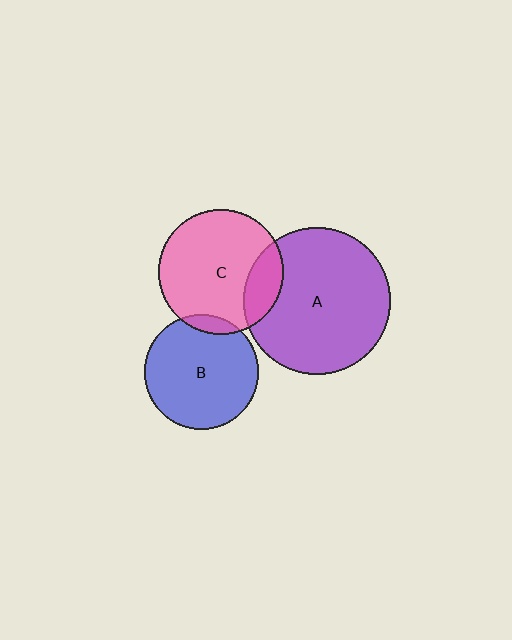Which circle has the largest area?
Circle A (purple).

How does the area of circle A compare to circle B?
Approximately 1.6 times.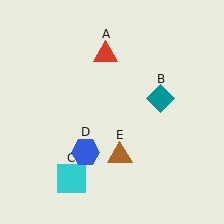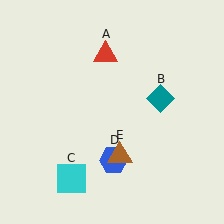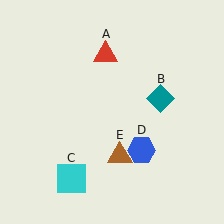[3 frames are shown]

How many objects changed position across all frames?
1 object changed position: blue hexagon (object D).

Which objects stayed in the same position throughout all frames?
Red triangle (object A) and teal diamond (object B) and cyan square (object C) and brown triangle (object E) remained stationary.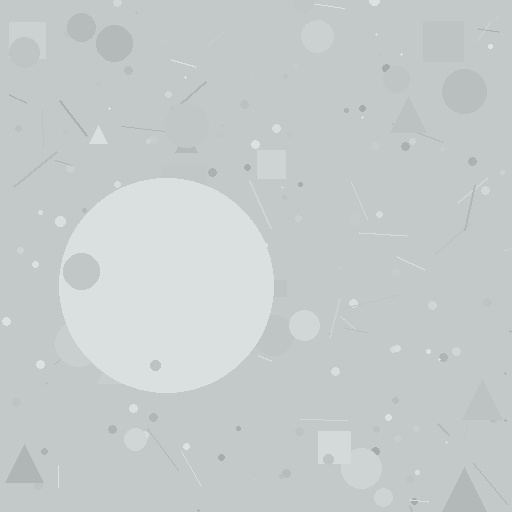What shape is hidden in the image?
A circle is hidden in the image.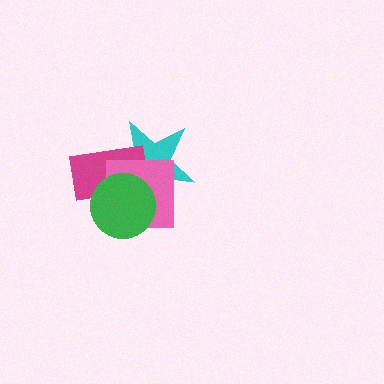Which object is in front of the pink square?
The green circle is in front of the pink square.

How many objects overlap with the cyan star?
3 objects overlap with the cyan star.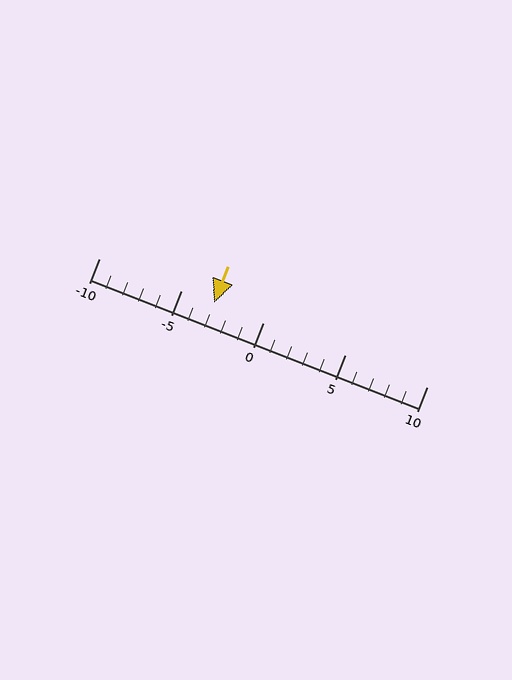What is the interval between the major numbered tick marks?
The major tick marks are spaced 5 units apart.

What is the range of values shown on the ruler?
The ruler shows values from -10 to 10.